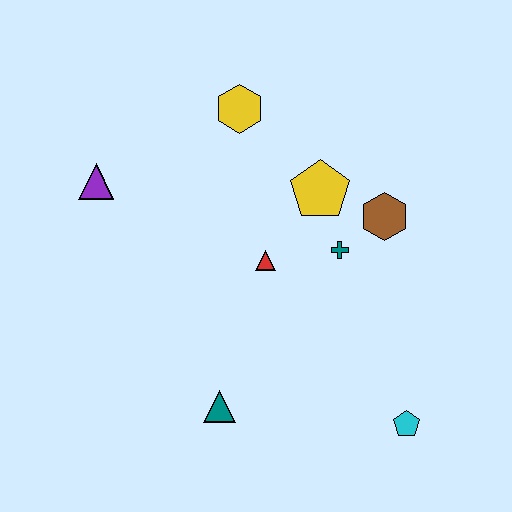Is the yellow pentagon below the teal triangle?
No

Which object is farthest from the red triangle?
The cyan pentagon is farthest from the red triangle.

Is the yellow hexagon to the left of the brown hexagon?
Yes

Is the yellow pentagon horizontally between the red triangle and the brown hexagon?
Yes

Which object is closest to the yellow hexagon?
The yellow pentagon is closest to the yellow hexagon.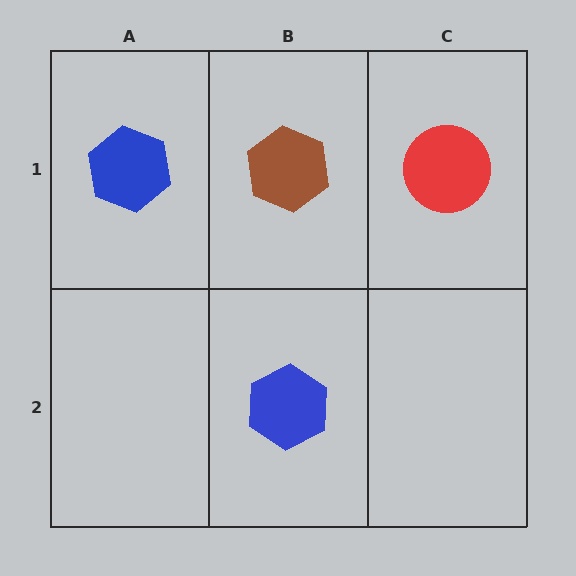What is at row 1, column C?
A red circle.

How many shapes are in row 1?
3 shapes.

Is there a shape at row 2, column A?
No, that cell is empty.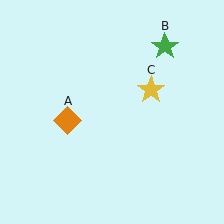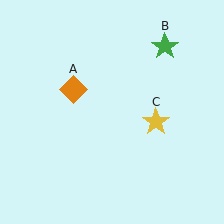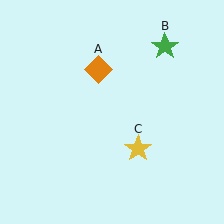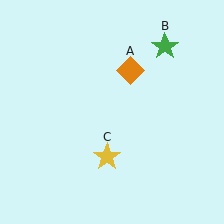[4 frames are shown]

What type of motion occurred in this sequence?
The orange diamond (object A), yellow star (object C) rotated clockwise around the center of the scene.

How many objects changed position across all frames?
2 objects changed position: orange diamond (object A), yellow star (object C).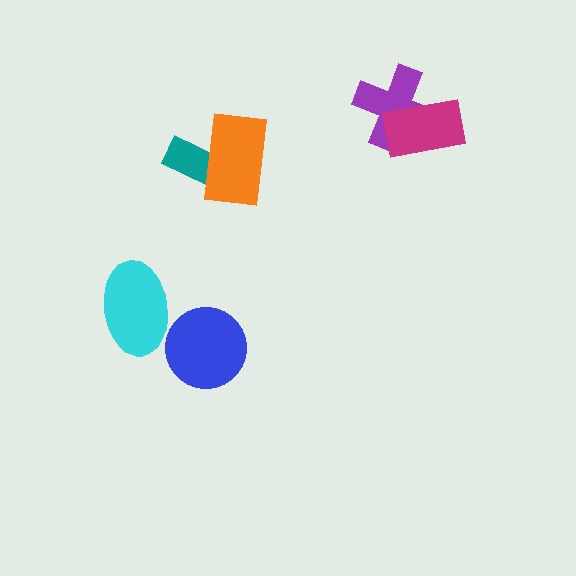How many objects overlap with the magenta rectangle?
1 object overlaps with the magenta rectangle.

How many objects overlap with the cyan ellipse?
0 objects overlap with the cyan ellipse.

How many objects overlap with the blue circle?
0 objects overlap with the blue circle.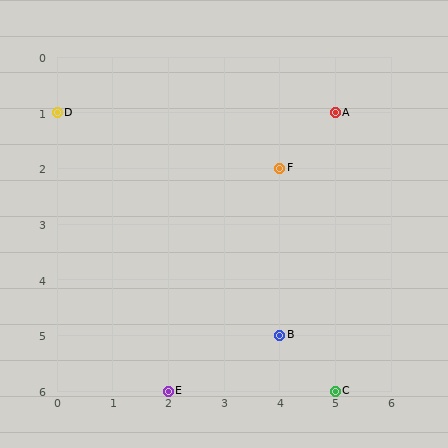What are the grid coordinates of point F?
Point F is at grid coordinates (4, 2).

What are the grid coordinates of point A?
Point A is at grid coordinates (5, 1).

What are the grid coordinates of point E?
Point E is at grid coordinates (2, 6).